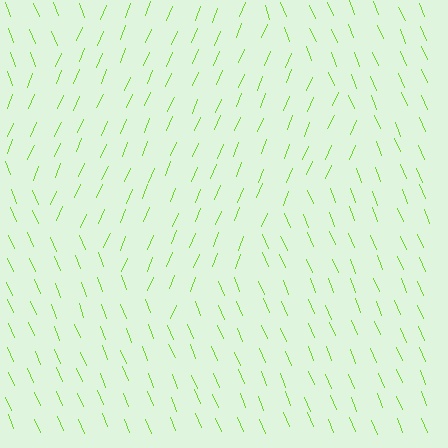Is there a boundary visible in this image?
Yes, there is a texture boundary formed by a change in line orientation.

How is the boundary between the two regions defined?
The boundary is defined purely by a change in line orientation (approximately 45 degrees difference). All lines are the same color and thickness.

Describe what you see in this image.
The image is filled with small lime line segments. A diamond region in the image has lines oriented differently from the surrounding lines, creating a visible texture boundary.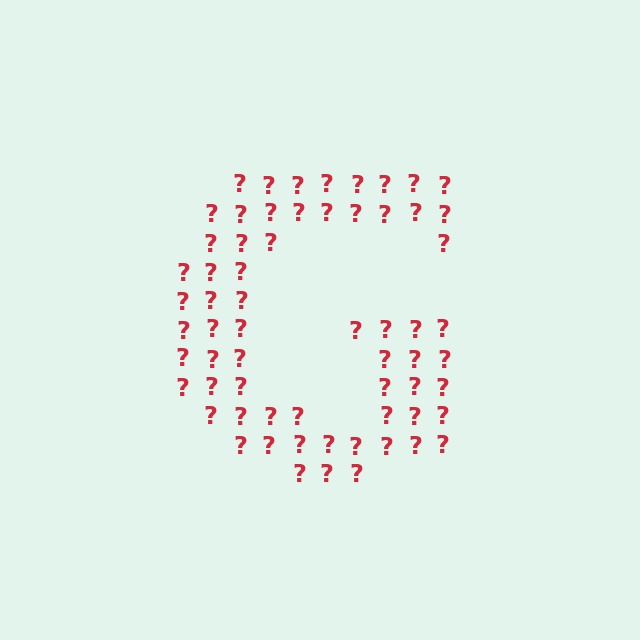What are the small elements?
The small elements are question marks.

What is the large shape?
The large shape is the letter G.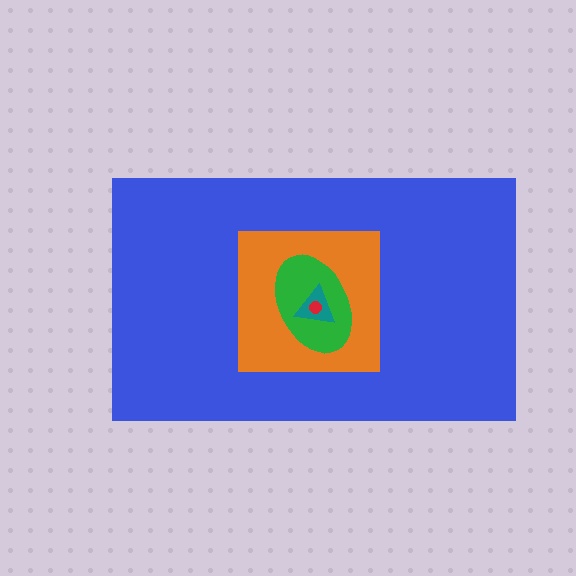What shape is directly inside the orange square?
The green ellipse.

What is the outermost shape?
The blue rectangle.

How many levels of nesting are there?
5.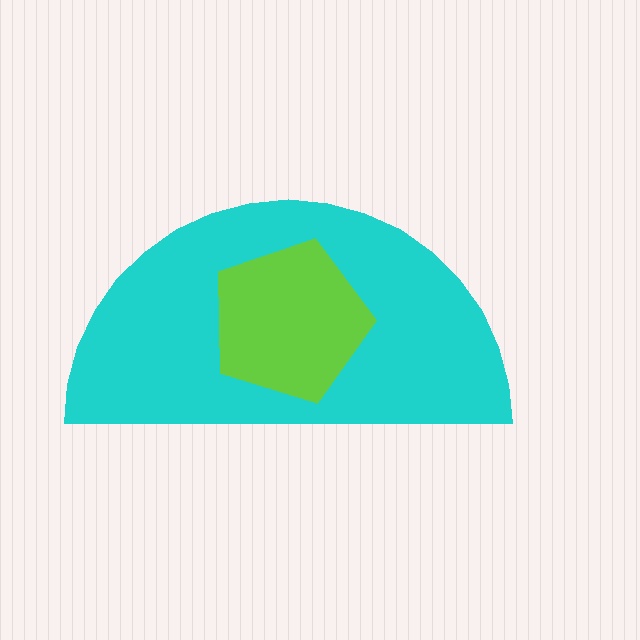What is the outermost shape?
The cyan semicircle.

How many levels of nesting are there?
2.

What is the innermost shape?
The lime pentagon.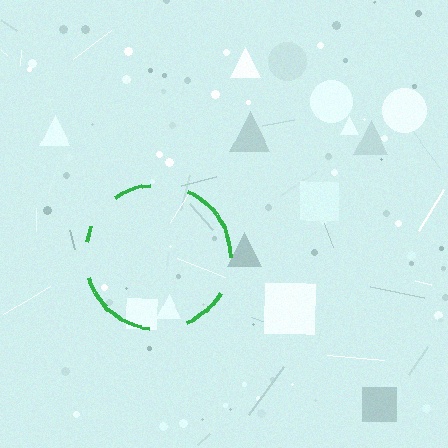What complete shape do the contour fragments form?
The contour fragments form a circle.